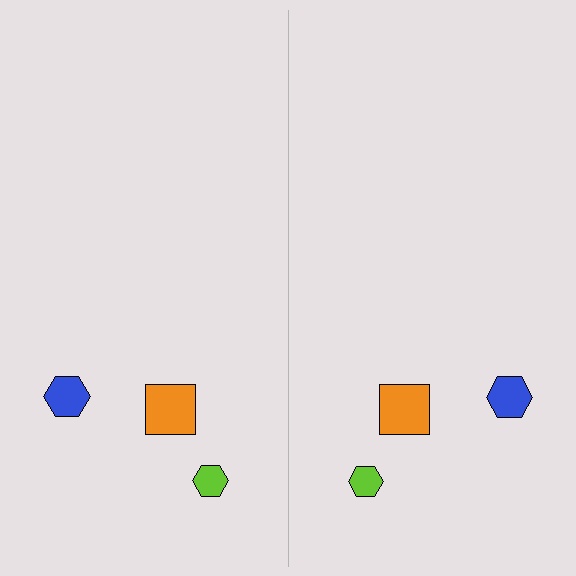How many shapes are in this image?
There are 6 shapes in this image.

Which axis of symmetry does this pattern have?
The pattern has a vertical axis of symmetry running through the center of the image.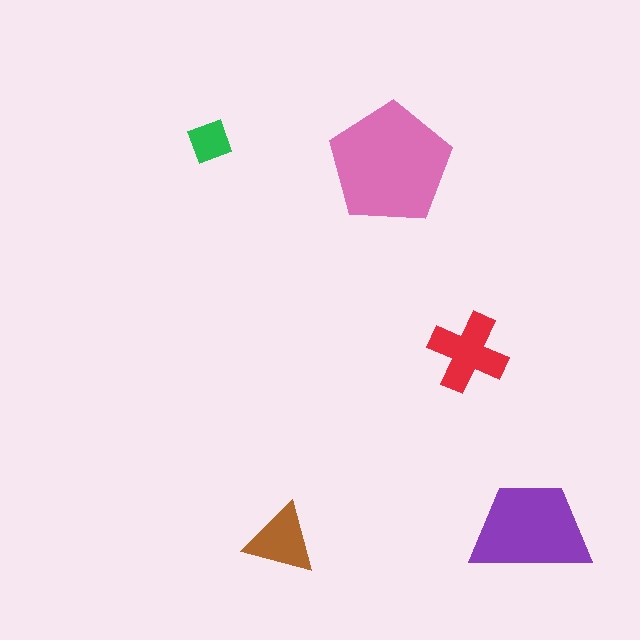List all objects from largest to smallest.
The pink pentagon, the purple trapezoid, the red cross, the brown triangle, the green diamond.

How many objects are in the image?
There are 5 objects in the image.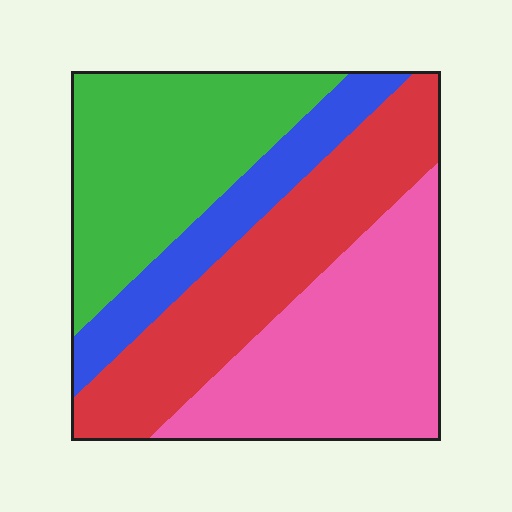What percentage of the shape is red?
Red takes up between a sixth and a third of the shape.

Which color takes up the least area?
Blue, at roughly 15%.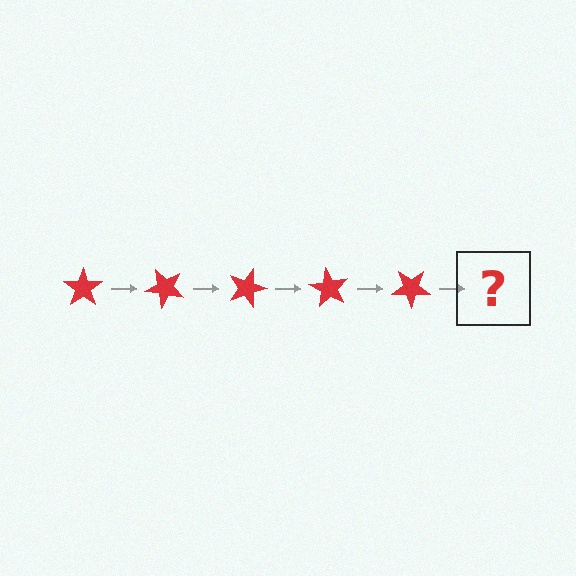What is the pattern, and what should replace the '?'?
The pattern is that the star rotates 45 degrees each step. The '?' should be a red star rotated 225 degrees.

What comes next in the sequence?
The next element should be a red star rotated 225 degrees.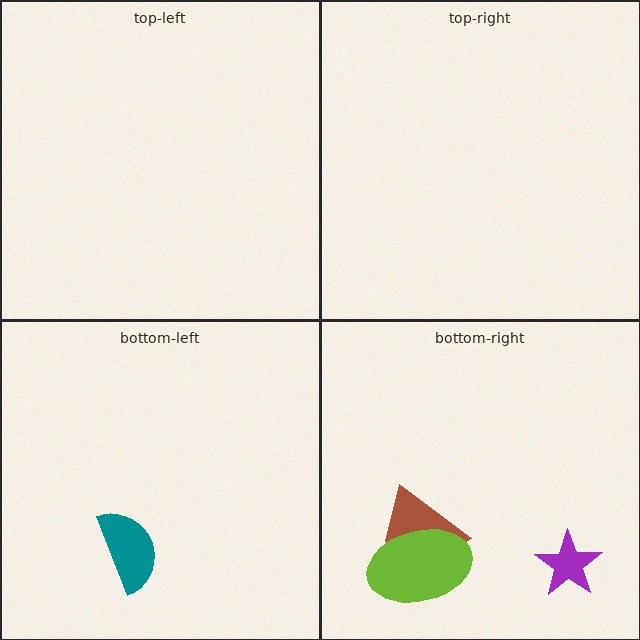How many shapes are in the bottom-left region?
1.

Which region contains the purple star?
The bottom-right region.